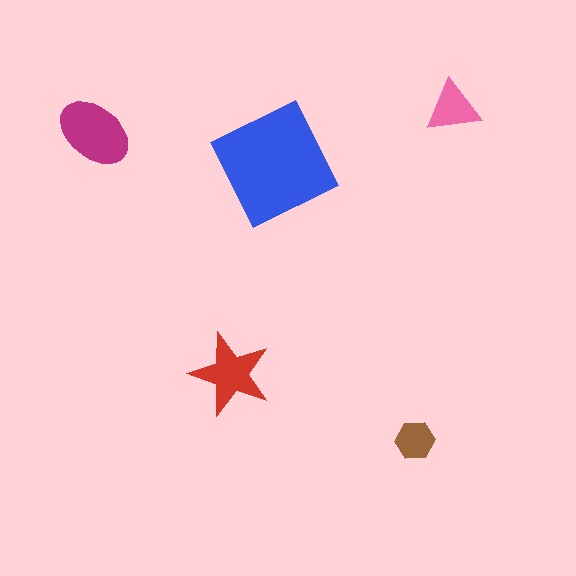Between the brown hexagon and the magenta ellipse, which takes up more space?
The magenta ellipse.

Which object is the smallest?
The brown hexagon.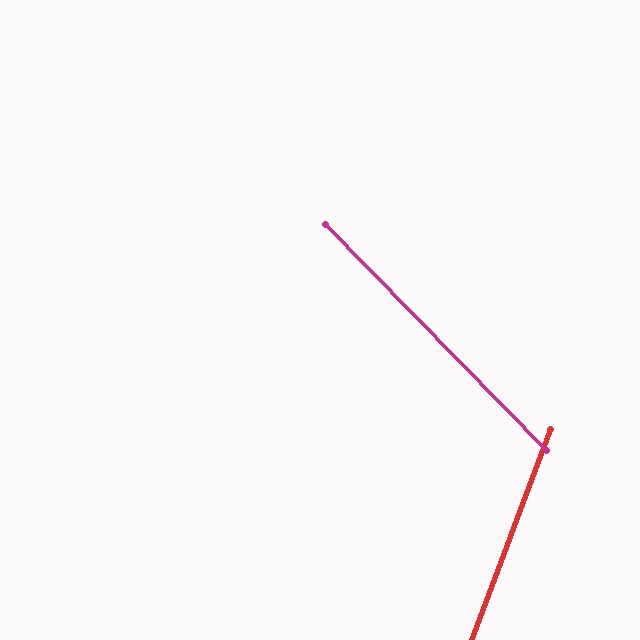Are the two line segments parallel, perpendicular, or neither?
Neither parallel nor perpendicular — they differ by about 65°.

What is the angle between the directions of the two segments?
Approximately 65 degrees.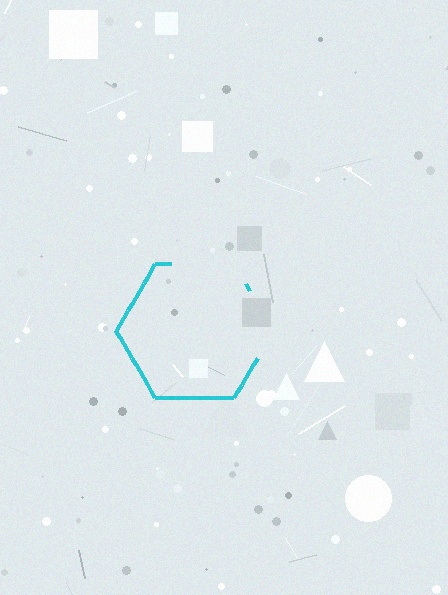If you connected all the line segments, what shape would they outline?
They would outline a hexagon.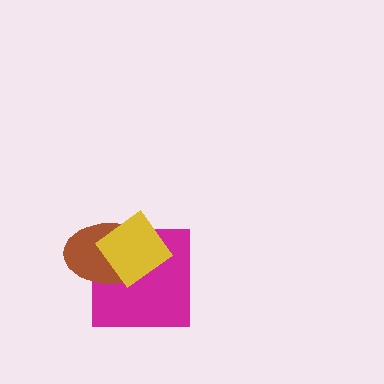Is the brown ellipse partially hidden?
Yes, it is partially covered by another shape.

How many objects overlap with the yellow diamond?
2 objects overlap with the yellow diamond.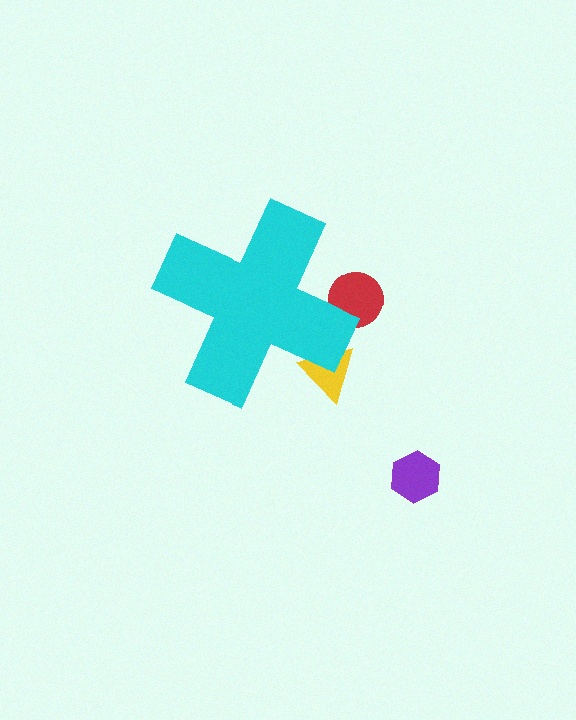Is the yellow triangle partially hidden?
Yes, the yellow triangle is partially hidden behind the cyan cross.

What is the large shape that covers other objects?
A cyan cross.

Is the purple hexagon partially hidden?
No, the purple hexagon is fully visible.